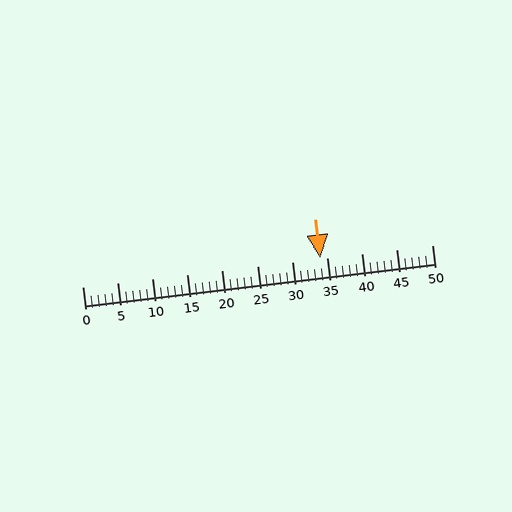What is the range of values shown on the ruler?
The ruler shows values from 0 to 50.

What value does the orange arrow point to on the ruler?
The orange arrow points to approximately 34.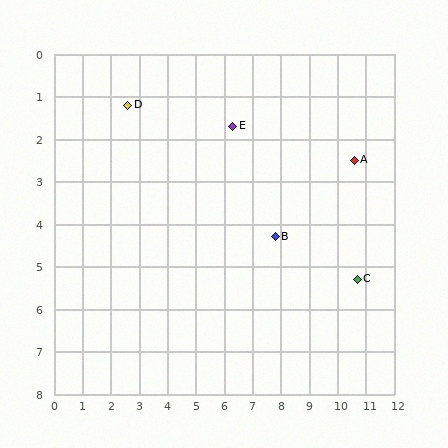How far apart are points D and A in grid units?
Points D and A are about 8.1 grid units apart.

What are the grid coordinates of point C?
Point C is at approximately (10.7, 5.3).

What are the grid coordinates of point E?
Point E is at approximately (6.3, 1.7).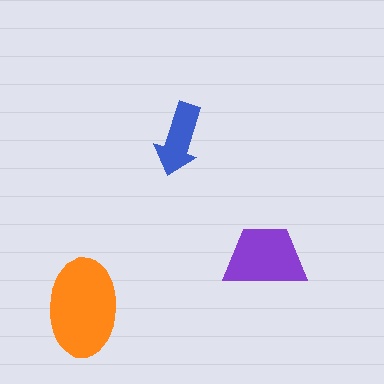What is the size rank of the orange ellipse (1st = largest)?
1st.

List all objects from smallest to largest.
The blue arrow, the purple trapezoid, the orange ellipse.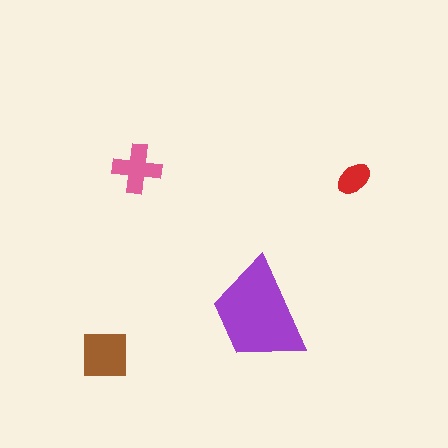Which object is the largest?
The purple trapezoid.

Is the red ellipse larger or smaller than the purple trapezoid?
Smaller.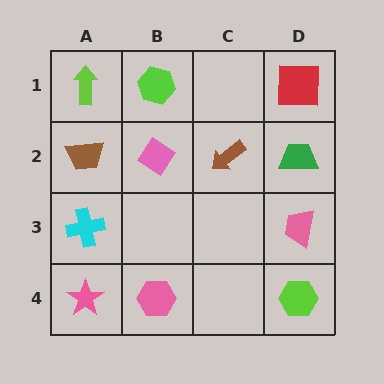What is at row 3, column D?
A pink trapezoid.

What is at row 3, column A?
A cyan cross.